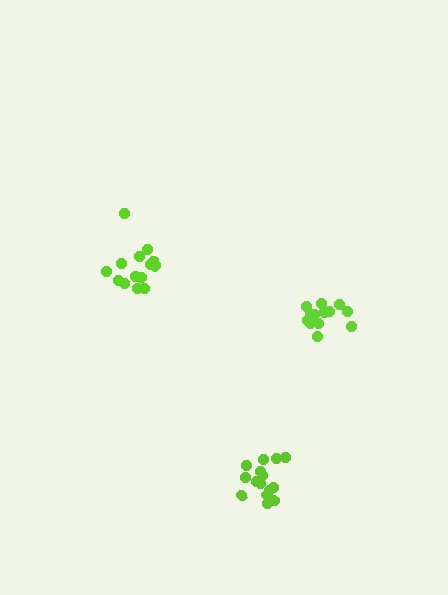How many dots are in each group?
Group 1: 14 dots, Group 2: 13 dots, Group 3: 15 dots (42 total).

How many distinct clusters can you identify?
There are 3 distinct clusters.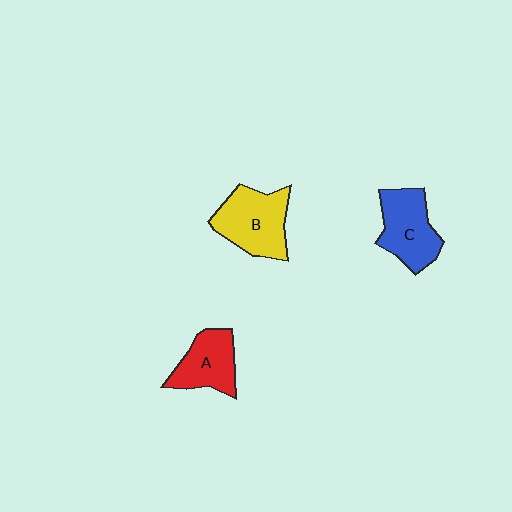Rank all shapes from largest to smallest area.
From largest to smallest: B (yellow), C (blue), A (red).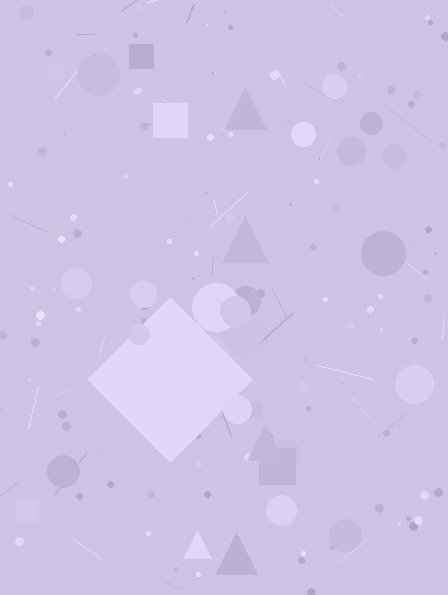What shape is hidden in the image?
A diamond is hidden in the image.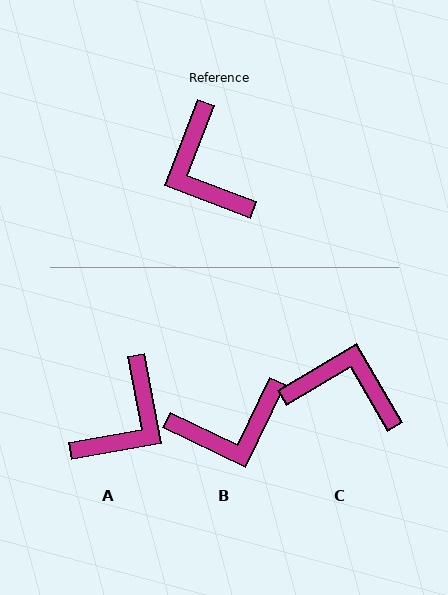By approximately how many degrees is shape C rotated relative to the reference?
Approximately 128 degrees clockwise.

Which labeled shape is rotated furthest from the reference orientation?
C, about 128 degrees away.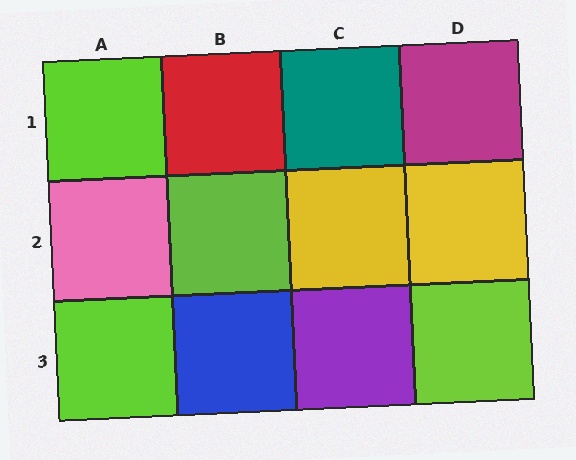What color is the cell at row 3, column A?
Lime.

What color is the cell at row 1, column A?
Lime.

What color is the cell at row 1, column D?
Magenta.